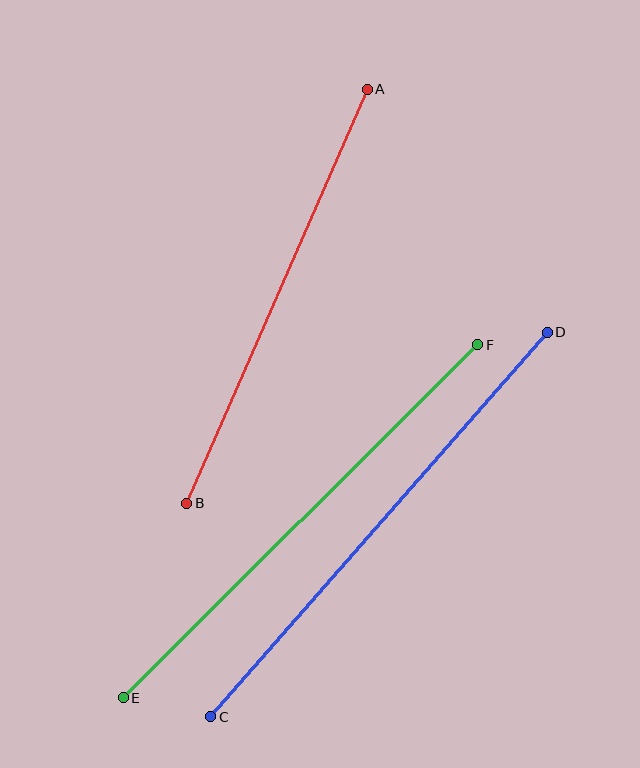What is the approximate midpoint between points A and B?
The midpoint is at approximately (277, 296) pixels.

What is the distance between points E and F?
The distance is approximately 501 pixels.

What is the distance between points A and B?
The distance is approximately 452 pixels.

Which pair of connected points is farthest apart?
Points C and D are farthest apart.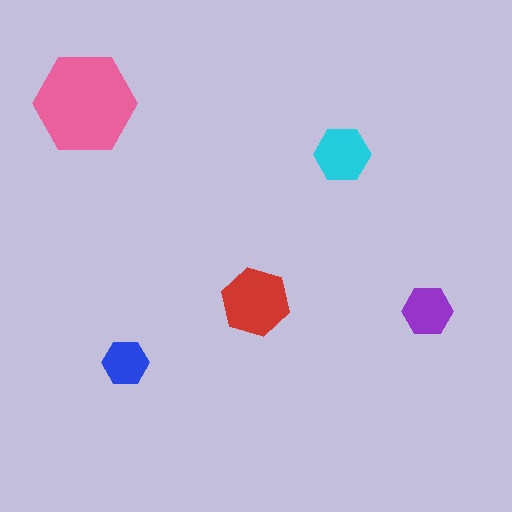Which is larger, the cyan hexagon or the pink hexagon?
The pink one.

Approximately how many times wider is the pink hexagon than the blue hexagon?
About 2 times wider.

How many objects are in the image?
There are 5 objects in the image.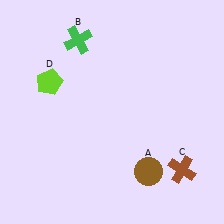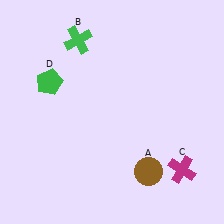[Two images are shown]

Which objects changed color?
C changed from brown to magenta. D changed from lime to green.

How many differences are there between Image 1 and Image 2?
There are 2 differences between the two images.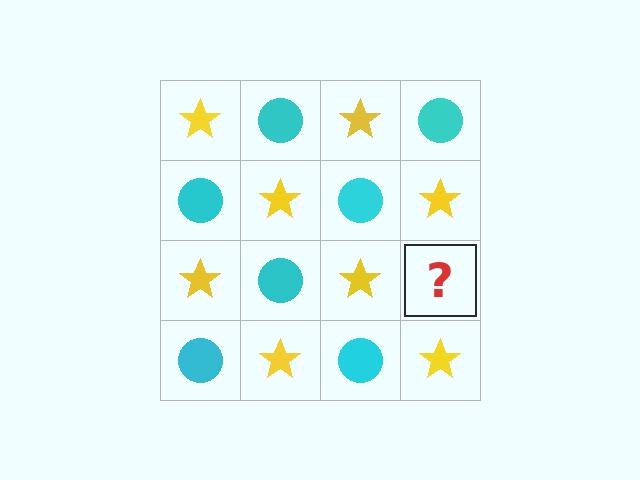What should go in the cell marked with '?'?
The missing cell should contain a cyan circle.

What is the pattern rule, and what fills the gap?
The rule is that it alternates yellow star and cyan circle in a checkerboard pattern. The gap should be filled with a cyan circle.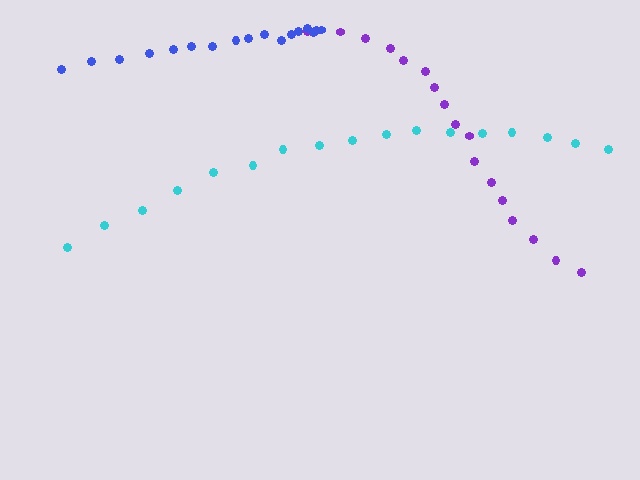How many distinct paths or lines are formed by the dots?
There are 3 distinct paths.